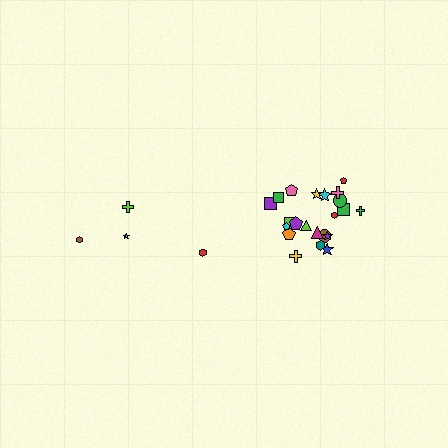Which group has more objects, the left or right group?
The right group.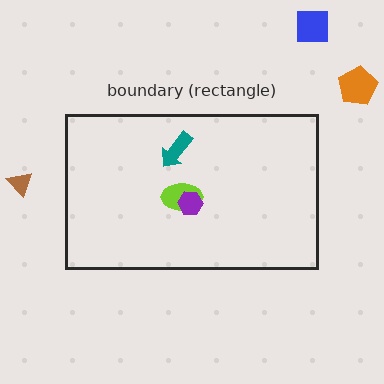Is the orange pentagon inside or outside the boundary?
Outside.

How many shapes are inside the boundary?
3 inside, 3 outside.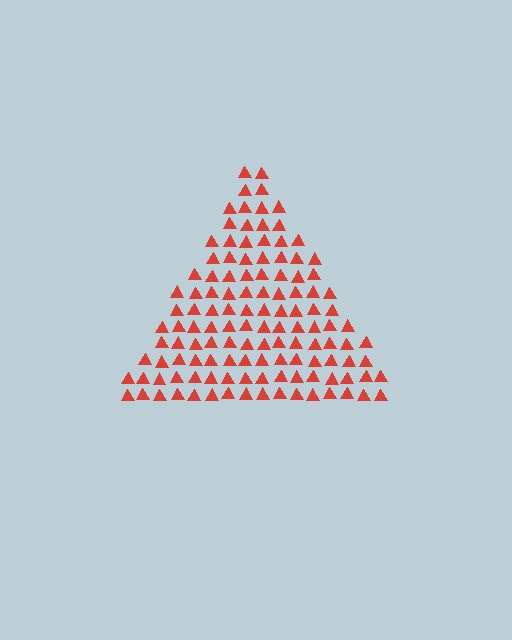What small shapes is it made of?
It is made of small triangles.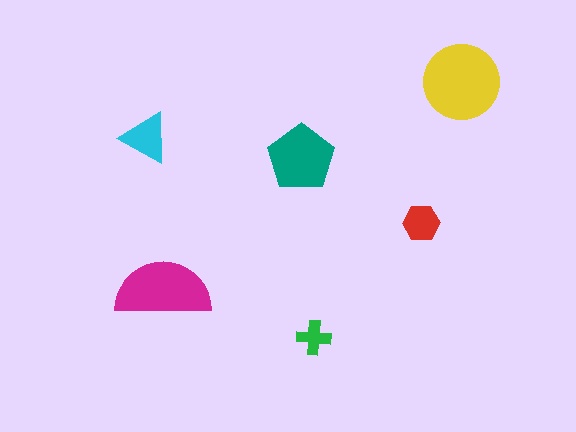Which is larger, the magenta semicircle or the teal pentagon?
The magenta semicircle.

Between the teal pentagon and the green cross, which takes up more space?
The teal pentagon.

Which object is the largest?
The yellow circle.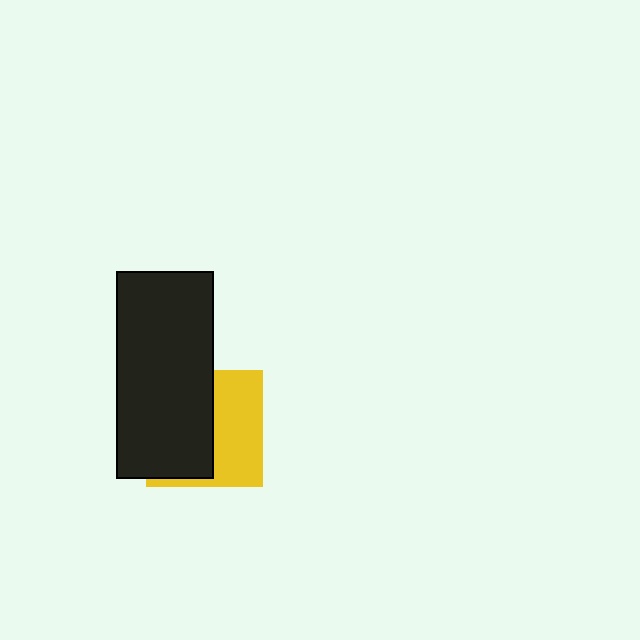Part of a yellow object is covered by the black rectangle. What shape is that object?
It is a square.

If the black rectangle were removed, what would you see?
You would see the complete yellow square.